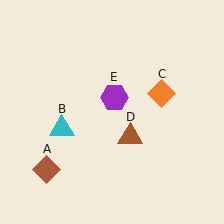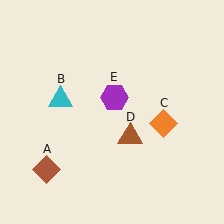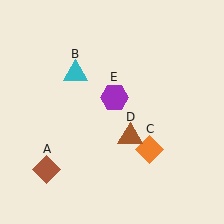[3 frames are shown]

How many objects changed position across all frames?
2 objects changed position: cyan triangle (object B), orange diamond (object C).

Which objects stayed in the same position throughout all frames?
Brown diamond (object A) and brown triangle (object D) and purple hexagon (object E) remained stationary.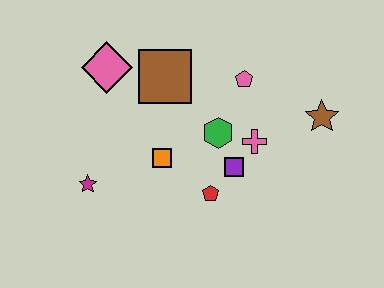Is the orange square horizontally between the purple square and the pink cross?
No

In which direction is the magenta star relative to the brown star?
The magenta star is to the left of the brown star.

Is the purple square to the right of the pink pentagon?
No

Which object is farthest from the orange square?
The brown star is farthest from the orange square.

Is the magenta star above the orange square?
No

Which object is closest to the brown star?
The pink cross is closest to the brown star.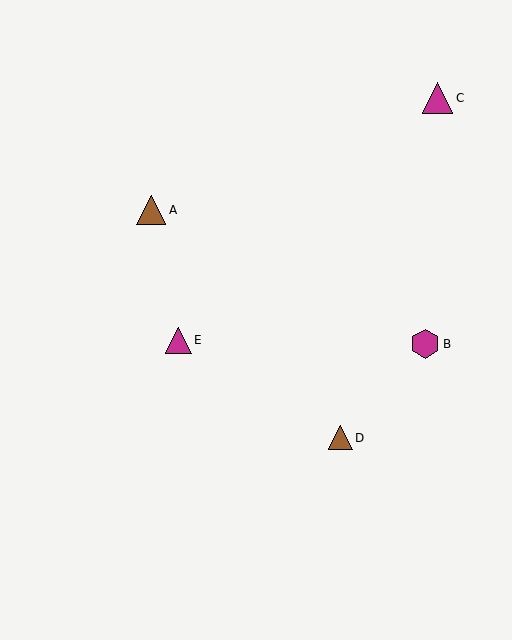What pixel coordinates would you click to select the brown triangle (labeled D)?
Click at (340, 438) to select the brown triangle D.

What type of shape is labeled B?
Shape B is a magenta hexagon.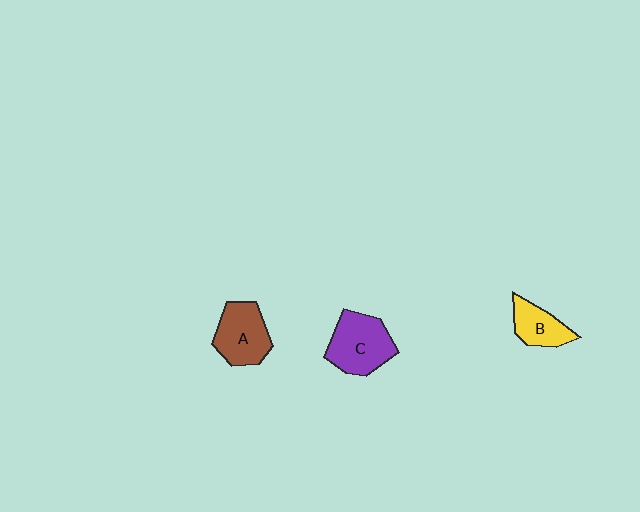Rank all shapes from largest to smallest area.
From largest to smallest: C (purple), A (brown), B (yellow).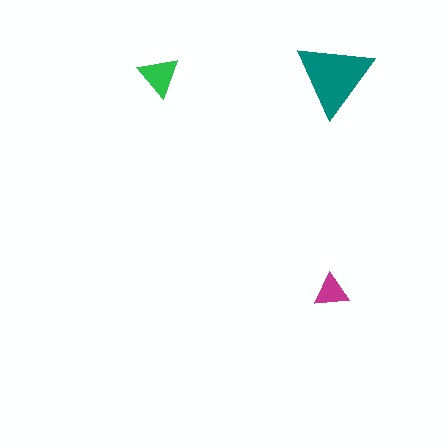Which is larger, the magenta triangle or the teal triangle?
The teal one.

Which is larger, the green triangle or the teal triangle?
The teal one.